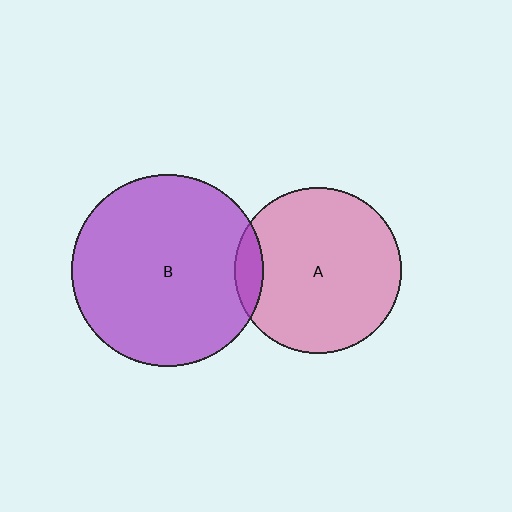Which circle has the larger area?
Circle B (purple).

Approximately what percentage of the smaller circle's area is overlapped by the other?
Approximately 10%.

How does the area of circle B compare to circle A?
Approximately 1.3 times.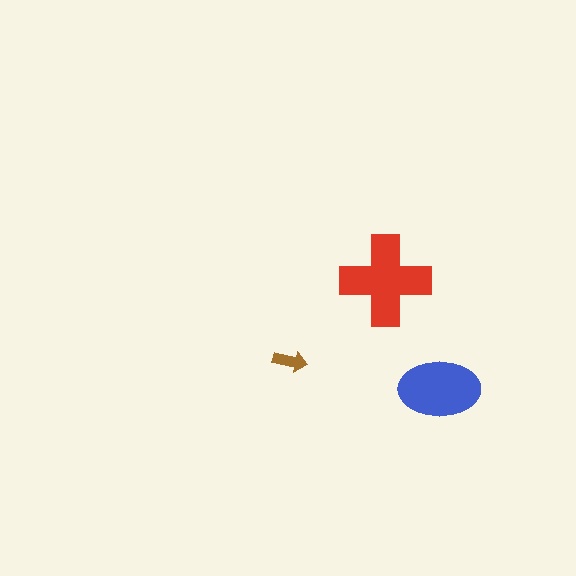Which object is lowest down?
The blue ellipse is bottommost.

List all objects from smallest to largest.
The brown arrow, the blue ellipse, the red cross.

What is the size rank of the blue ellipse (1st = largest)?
2nd.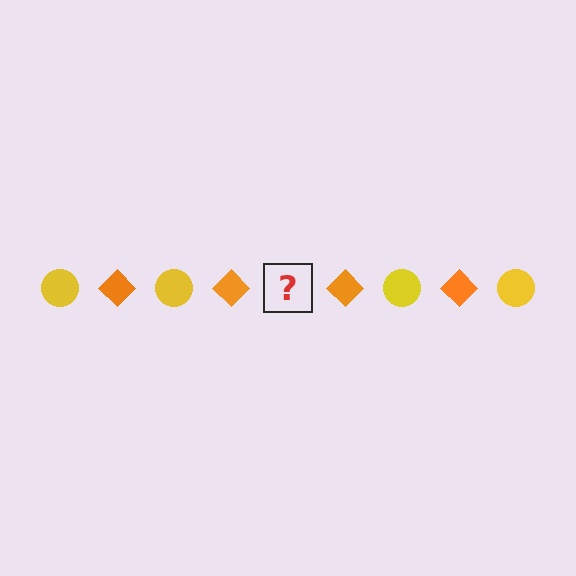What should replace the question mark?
The question mark should be replaced with a yellow circle.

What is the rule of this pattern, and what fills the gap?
The rule is that the pattern alternates between yellow circle and orange diamond. The gap should be filled with a yellow circle.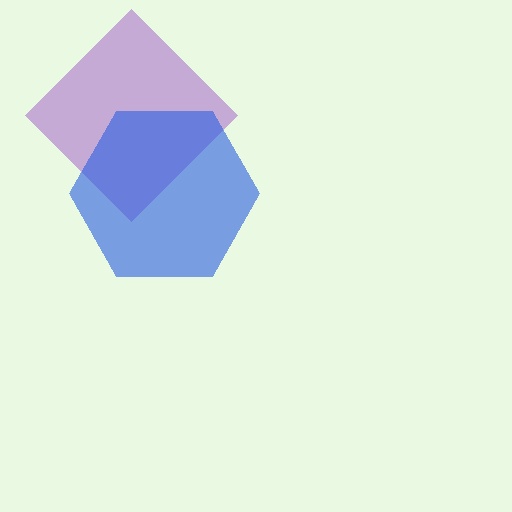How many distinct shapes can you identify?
There are 2 distinct shapes: a purple diamond, a blue hexagon.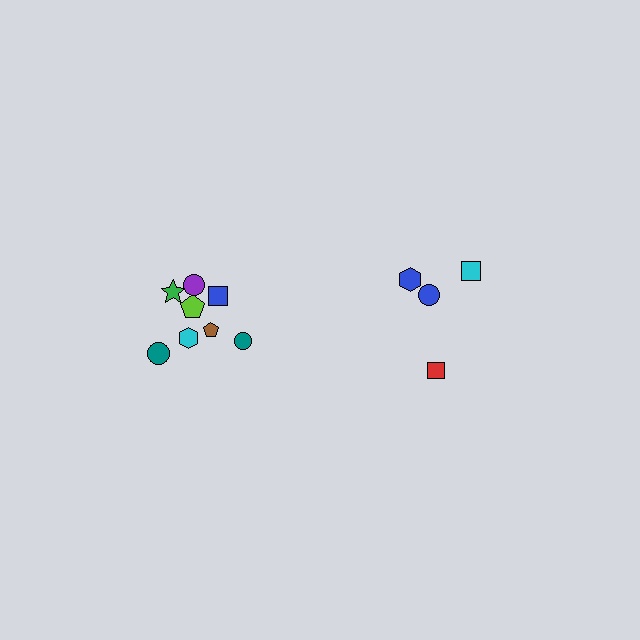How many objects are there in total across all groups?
There are 12 objects.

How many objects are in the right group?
There are 4 objects.